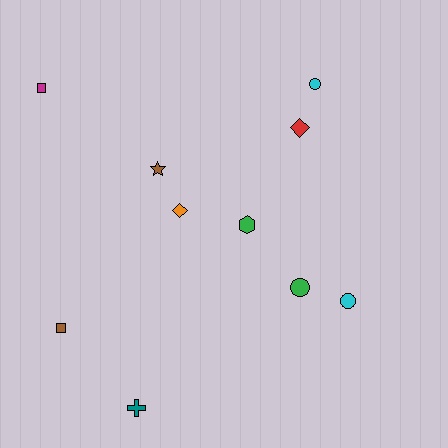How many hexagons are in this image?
There is 1 hexagon.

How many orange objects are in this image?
There is 1 orange object.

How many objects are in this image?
There are 10 objects.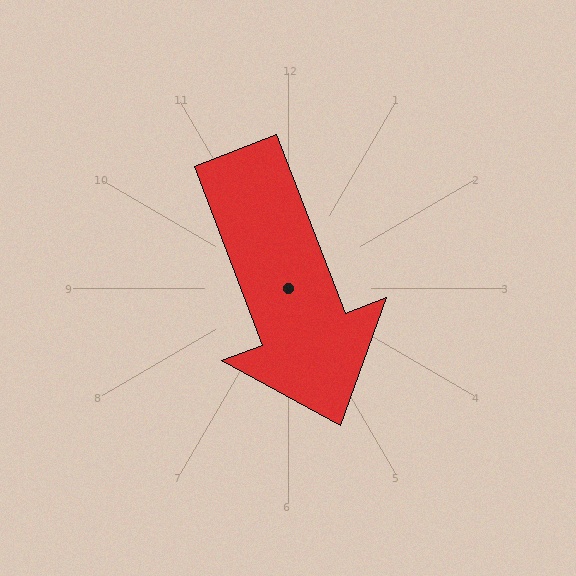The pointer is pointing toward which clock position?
Roughly 5 o'clock.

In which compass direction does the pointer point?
South.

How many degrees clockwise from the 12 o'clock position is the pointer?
Approximately 159 degrees.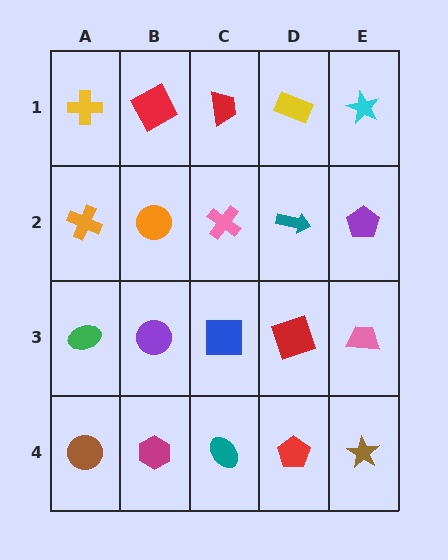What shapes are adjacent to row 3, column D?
A teal arrow (row 2, column D), a red pentagon (row 4, column D), a blue square (row 3, column C), a pink trapezoid (row 3, column E).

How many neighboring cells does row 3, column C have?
4.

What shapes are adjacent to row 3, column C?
A pink cross (row 2, column C), a teal ellipse (row 4, column C), a purple circle (row 3, column B), a red square (row 3, column D).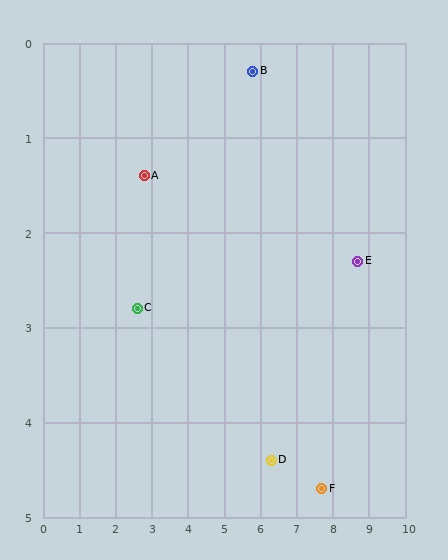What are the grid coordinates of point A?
Point A is at approximately (2.8, 1.4).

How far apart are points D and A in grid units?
Points D and A are about 4.6 grid units apart.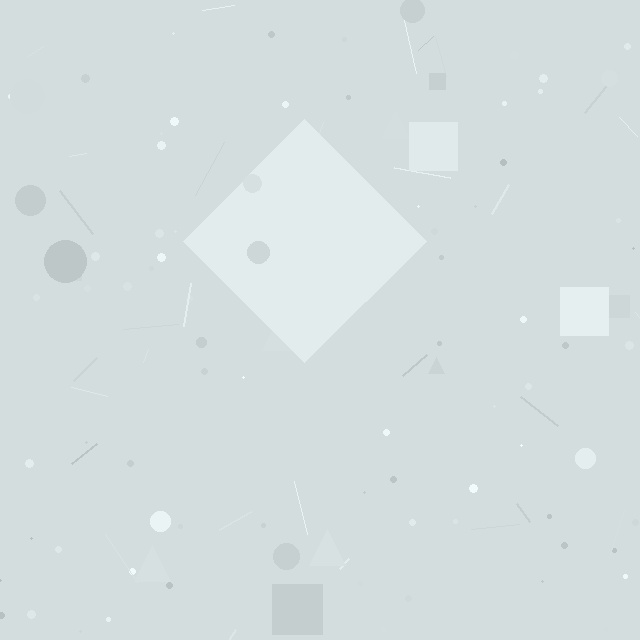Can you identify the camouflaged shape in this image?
The camouflaged shape is a diamond.